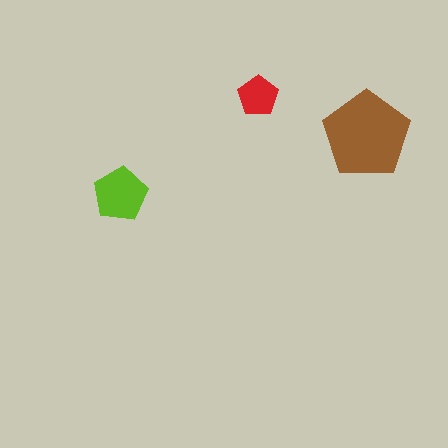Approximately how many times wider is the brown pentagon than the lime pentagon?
About 1.5 times wider.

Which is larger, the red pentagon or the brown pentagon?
The brown one.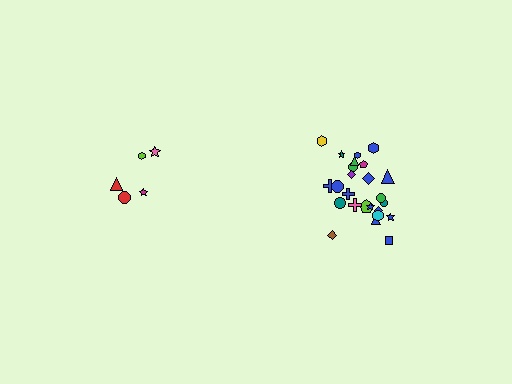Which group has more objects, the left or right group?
The right group.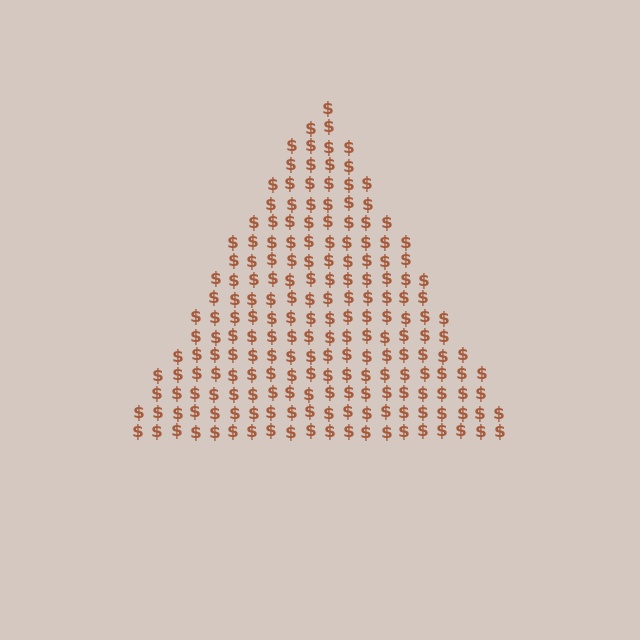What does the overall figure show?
The overall figure shows a triangle.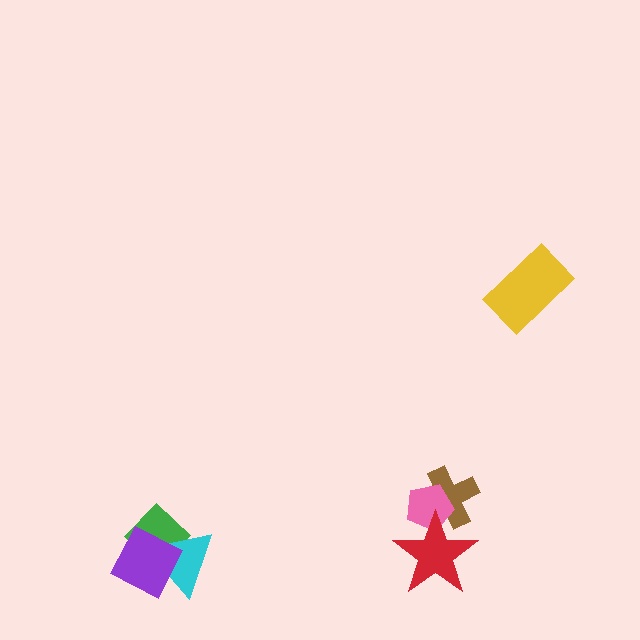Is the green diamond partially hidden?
Yes, it is partially covered by another shape.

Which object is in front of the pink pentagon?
The red star is in front of the pink pentagon.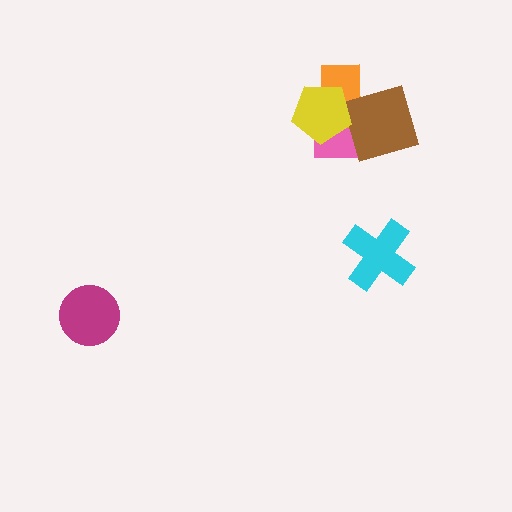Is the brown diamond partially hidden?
Yes, it is partially covered by another shape.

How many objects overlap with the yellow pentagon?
3 objects overlap with the yellow pentagon.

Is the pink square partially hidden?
Yes, it is partially covered by another shape.